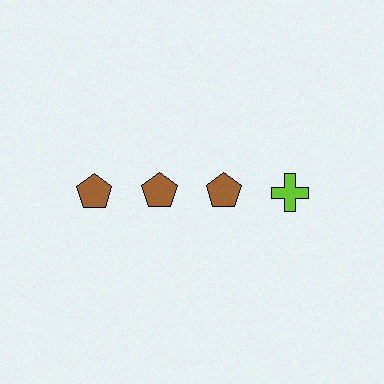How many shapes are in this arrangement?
There are 4 shapes arranged in a grid pattern.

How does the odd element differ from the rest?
It differs in both color (lime instead of brown) and shape (cross instead of pentagon).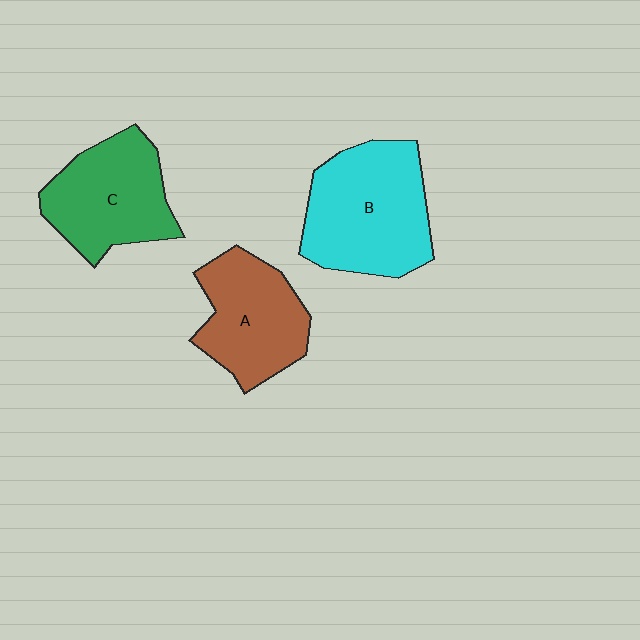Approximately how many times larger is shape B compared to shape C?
Approximately 1.2 times.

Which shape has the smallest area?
Shape A (brown).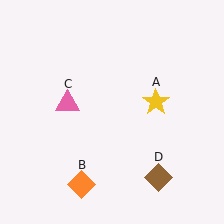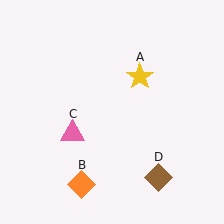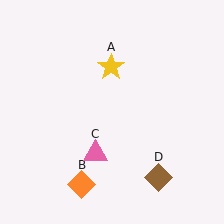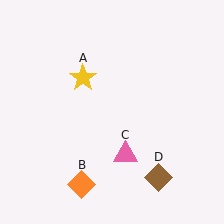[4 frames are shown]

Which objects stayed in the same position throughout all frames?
Orange diamond (object B) and brown diamond (object D) remained stationary.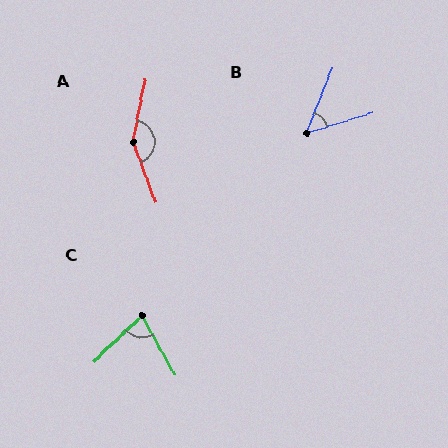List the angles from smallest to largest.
B (51°), C (76°), A (148°).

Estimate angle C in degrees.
Approximately 76 degrees.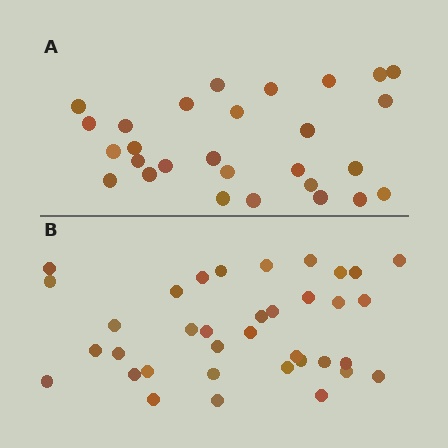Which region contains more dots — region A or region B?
Region B (the bottom region) has more dots.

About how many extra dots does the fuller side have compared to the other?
Region B has roughly 8 or so more dots than region A.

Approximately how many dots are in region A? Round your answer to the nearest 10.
About 30 dots. (The exact count is 28, which rounds to 30.)